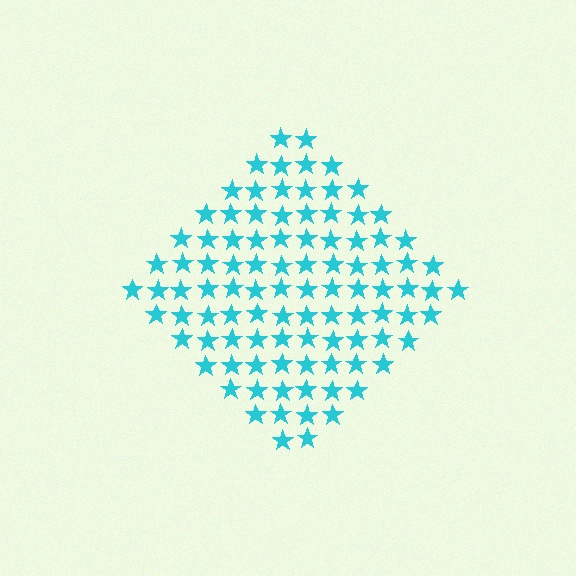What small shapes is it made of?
It is made of small stars.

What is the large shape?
The large shape is a diamond.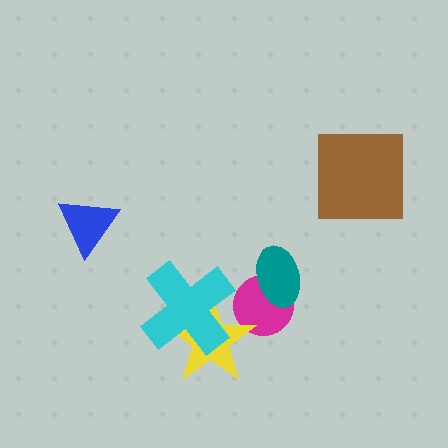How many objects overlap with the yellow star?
2 objects overlap with the yellow star.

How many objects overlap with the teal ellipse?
1 object overlaps with the teal ellipse.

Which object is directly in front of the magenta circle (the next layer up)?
The teal ellipse is directly in front of the magenta circle.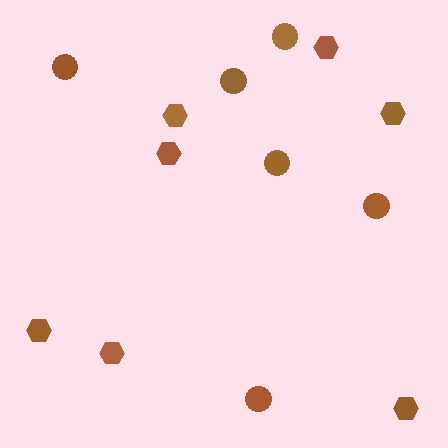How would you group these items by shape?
There are 2 groups: one group of hexagons (7) and one group of circles (6).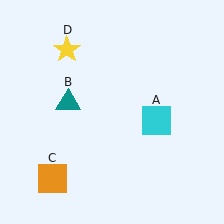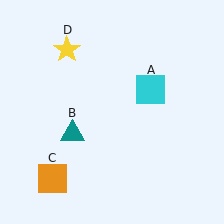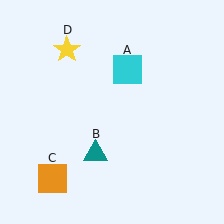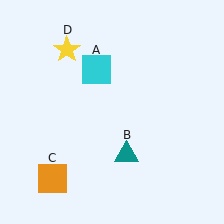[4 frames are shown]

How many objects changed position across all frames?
2 objects changed position: cyan square (object A), teal triangle (object B).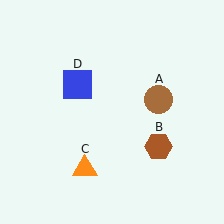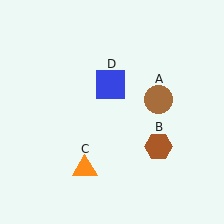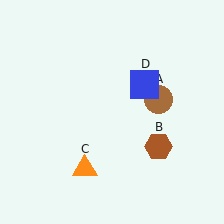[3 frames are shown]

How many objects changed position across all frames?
1 object changed position: blue square (object D).